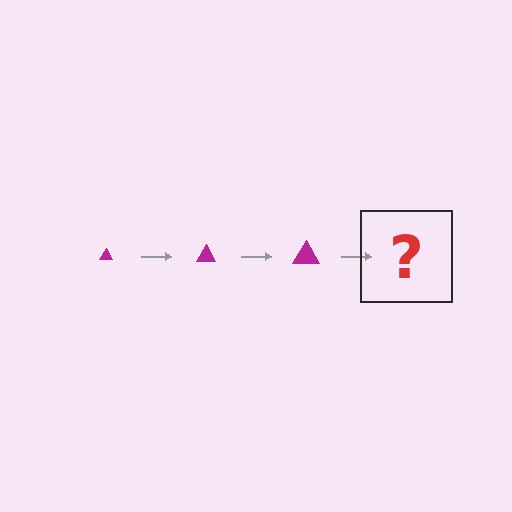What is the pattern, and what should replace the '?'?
The pattern is that the triangle gets progressively larger each step. The '?' should be a magenta triangle, larger than the previous one.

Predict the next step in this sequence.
The next step is a magenta triangle, larger than the previous one.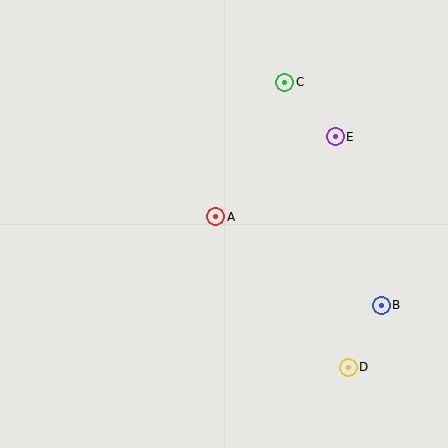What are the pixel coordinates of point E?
Point E is at (335, 137).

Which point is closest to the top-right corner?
Point E is closest to the top-right corner.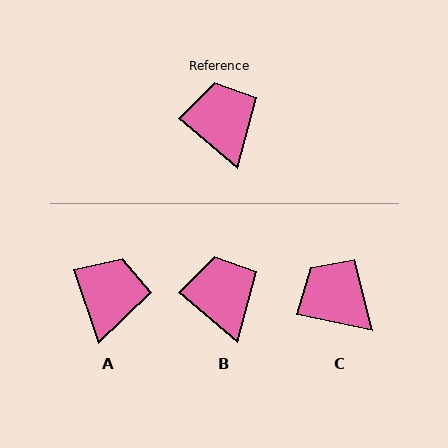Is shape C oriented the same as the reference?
No, it is off by about 29 degrees.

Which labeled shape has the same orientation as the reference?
B.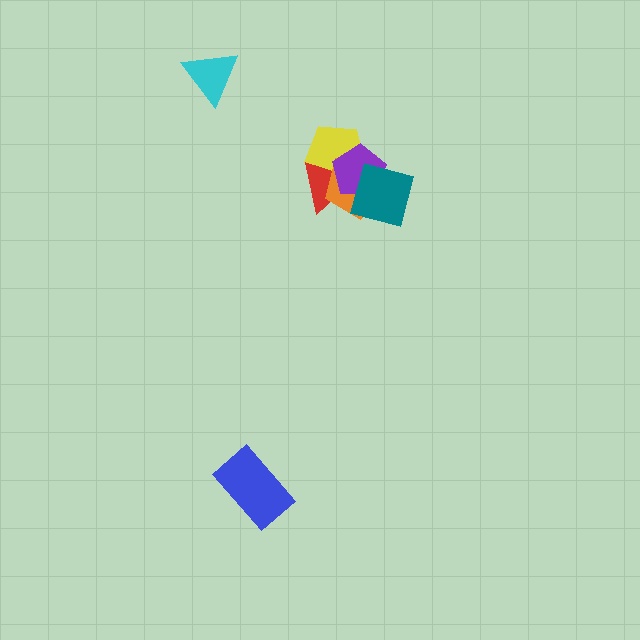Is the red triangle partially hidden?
Yes, it is partially covered by another shape.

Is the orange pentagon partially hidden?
Yes, it is partially covered by another shape.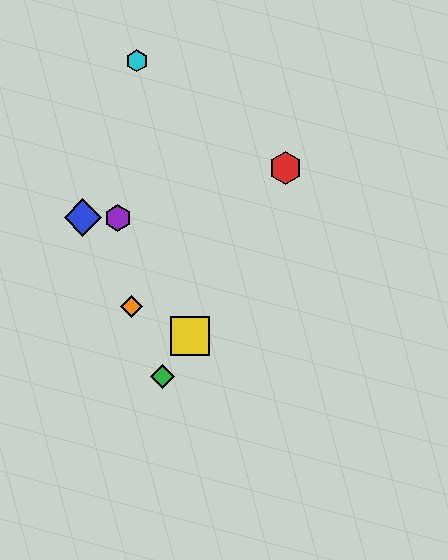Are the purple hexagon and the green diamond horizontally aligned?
No, the purple hexagon is at y≈218 and the green diamond is at y≈376.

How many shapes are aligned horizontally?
2 shapes (the blue diamond, the purple hexagon) are aligned horizontally.